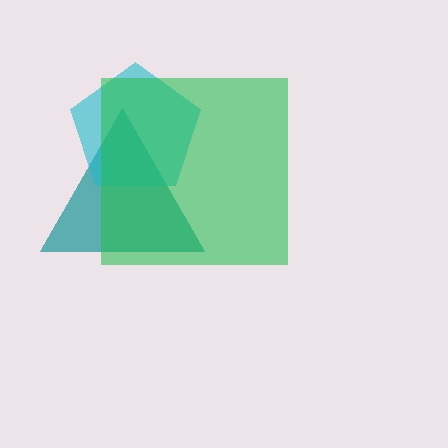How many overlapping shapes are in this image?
There are 3 overlapping shapes in the image.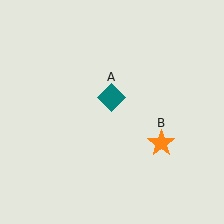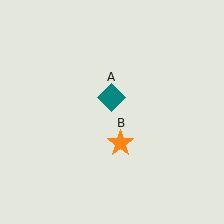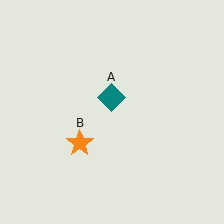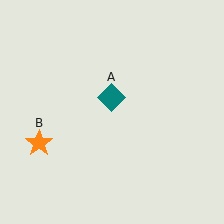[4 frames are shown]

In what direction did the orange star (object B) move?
The orange star (object B) moved left.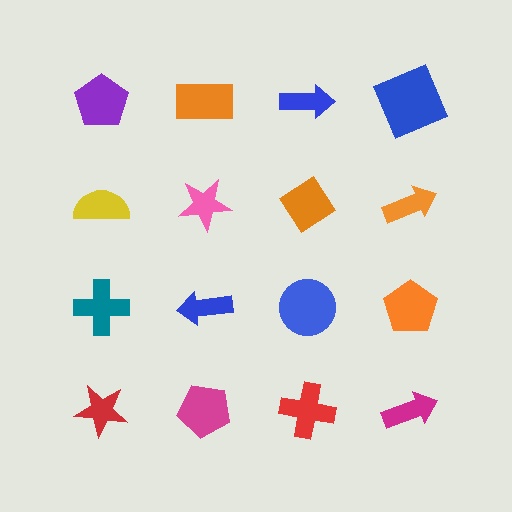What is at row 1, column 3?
A blue arrow.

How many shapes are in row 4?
4 shapes.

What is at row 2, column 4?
An orange arrow.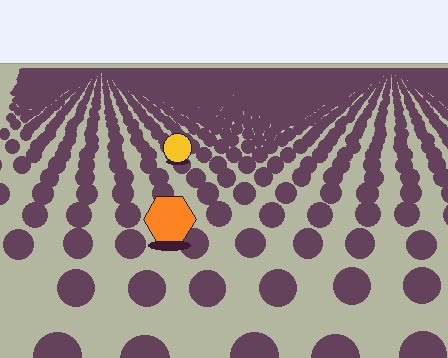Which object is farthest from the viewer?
The yellow circle is farthest from the viewer. It appears smaller and the ground texture around it is denser.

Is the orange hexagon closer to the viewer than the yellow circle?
Yes. The orange hexagon is closer — you can tell from the texture gradient: the ground texture is coarser near it.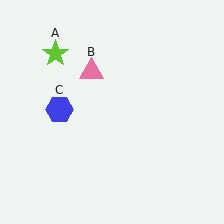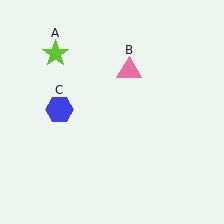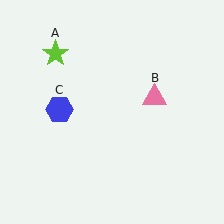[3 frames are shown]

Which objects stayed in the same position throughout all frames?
Lime star (object A) and blue hexagon (object C) remained stationary.